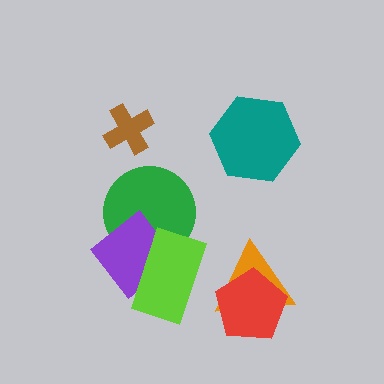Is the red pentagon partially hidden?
No, no other shape covers it.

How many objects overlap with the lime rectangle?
2 objects overlap with the lime rectangle.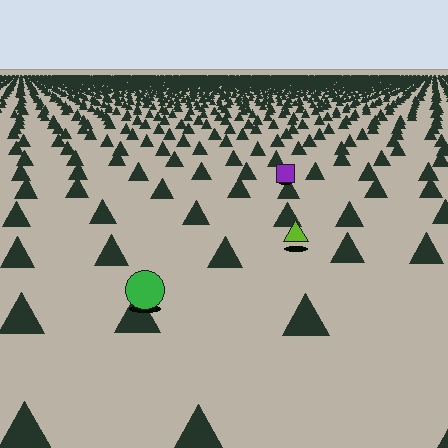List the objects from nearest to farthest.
From nearest to farthest: the green circle, the lime triangle, the purple square.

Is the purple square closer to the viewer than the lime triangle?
No. The lime triangle is closer — you can tell from the texture gradient: the ground texture is coarser near it.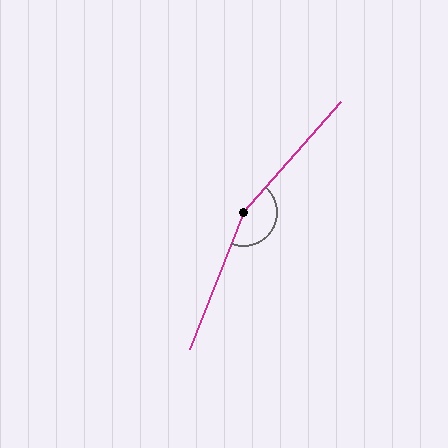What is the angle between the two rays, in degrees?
Approximately 160 degrees.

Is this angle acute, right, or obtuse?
It is obtuse.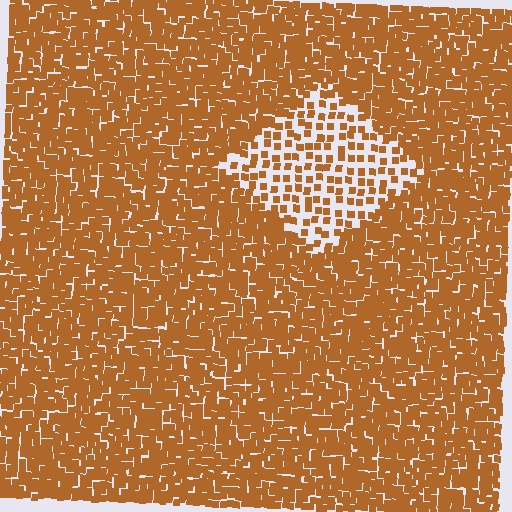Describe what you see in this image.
The image contains small brown elements arranged at two different densities. A diamond-shaped region is visible where the elements are less densely packed than the surrounding area.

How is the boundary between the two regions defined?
The boundary is defined by a change in element density (approximately 2.5x ratio). All elements are the same color, size, and shape.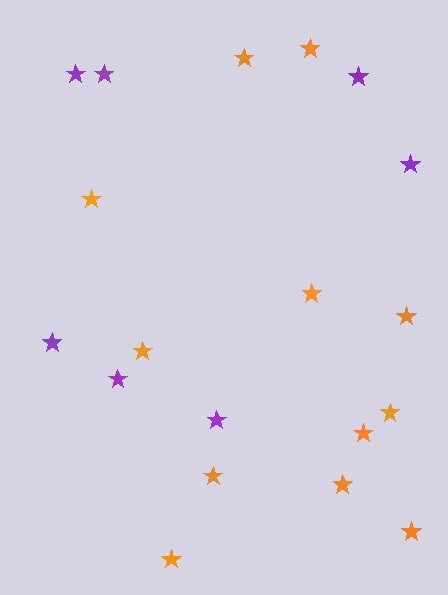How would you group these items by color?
There are 2 groups: one group of orange stars (12) and one group of purple stars (7).